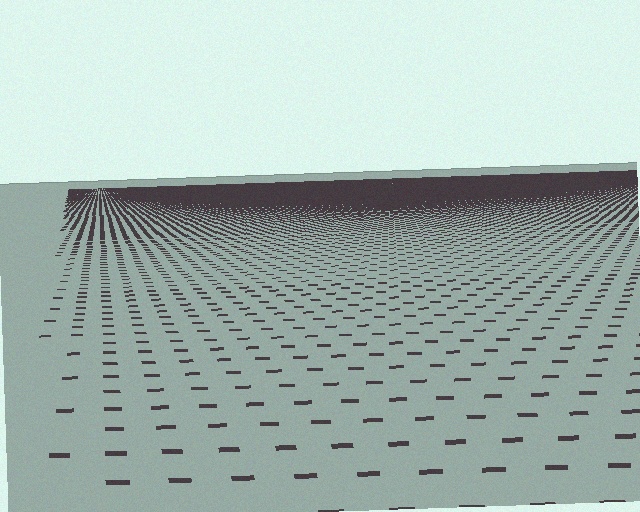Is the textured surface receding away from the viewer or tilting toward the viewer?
The surface is receding away from the viewer. Texture elements get smaller and denser toward the top.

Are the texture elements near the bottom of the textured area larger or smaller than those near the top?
Larger. Near the bottom, elements are closer to the viewer and appear at a bigger on-screen size.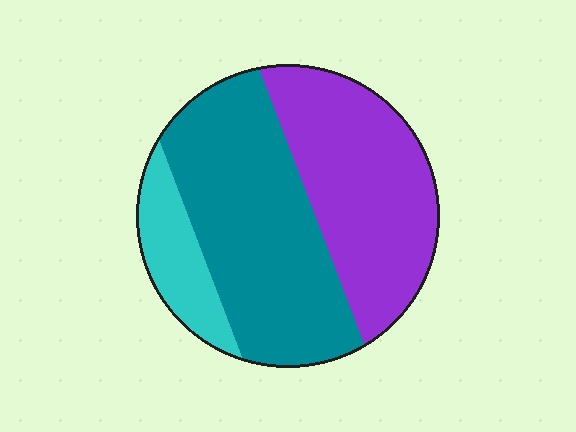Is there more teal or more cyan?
Teal.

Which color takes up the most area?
Teal, at roughly 45%.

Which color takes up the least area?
Cyan, at roughly 15%.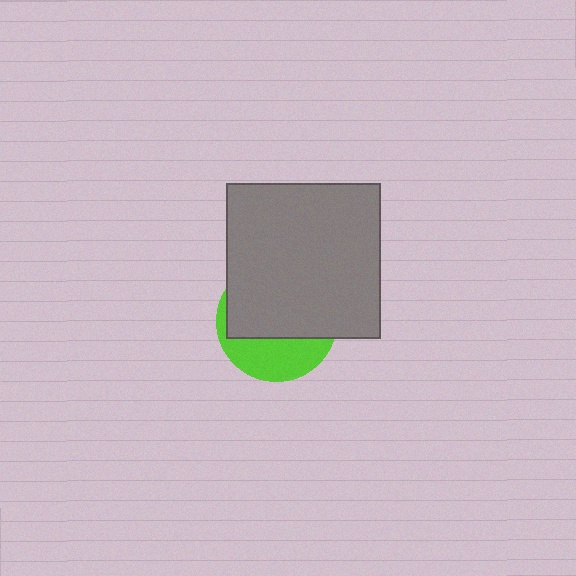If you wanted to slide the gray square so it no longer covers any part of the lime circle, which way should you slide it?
Slide it up — that is the most direct way to separate the two shapes.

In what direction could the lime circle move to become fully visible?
The lime circle could move down. That would shift it out from behind the gray square entirely.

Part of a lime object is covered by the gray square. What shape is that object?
It is a circle.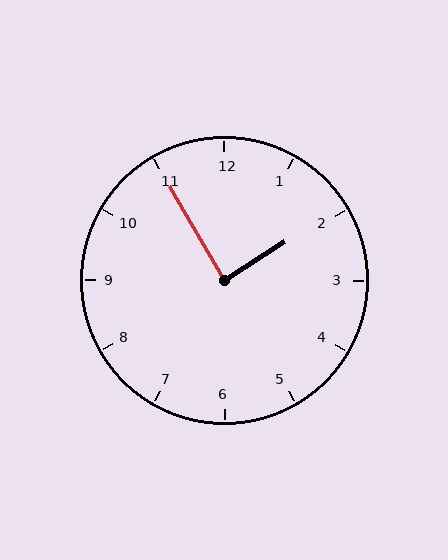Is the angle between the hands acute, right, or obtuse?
It is right.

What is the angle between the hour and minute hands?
Approximately 88 degrees.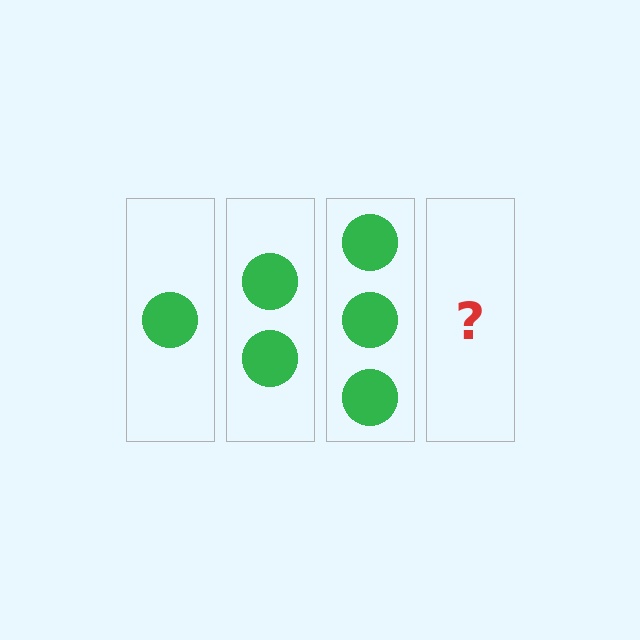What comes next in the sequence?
The next element should be 4 circles.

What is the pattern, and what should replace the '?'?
The pattern is that each step adds one more circle. The '?' should be 4 circles.